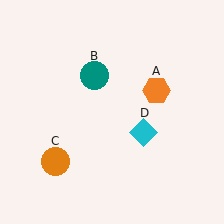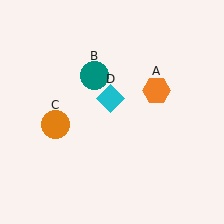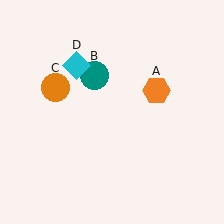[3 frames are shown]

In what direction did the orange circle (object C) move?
The orange circle (object C) moved up.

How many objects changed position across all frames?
2 objects changed position: orange circle (object C), cyan diamond (object D).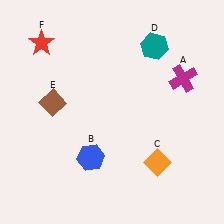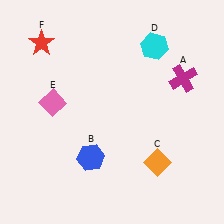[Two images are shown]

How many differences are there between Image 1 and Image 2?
There are 2 differences between the two images.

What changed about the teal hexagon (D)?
In Image 1, D is teal. In Image 2, it changed to cyan.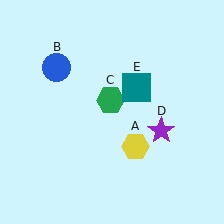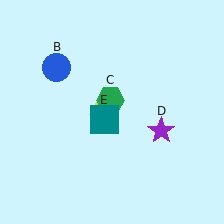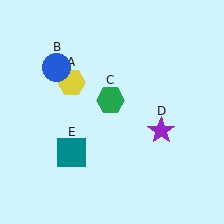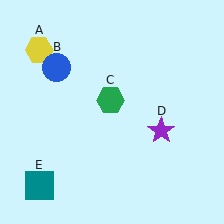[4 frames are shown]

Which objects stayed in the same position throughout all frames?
Blue circle (object B) and green hexagon (object C) and purple star (object D) remained stationary.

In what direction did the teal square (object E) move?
The teal square (object E) moved down and to the left.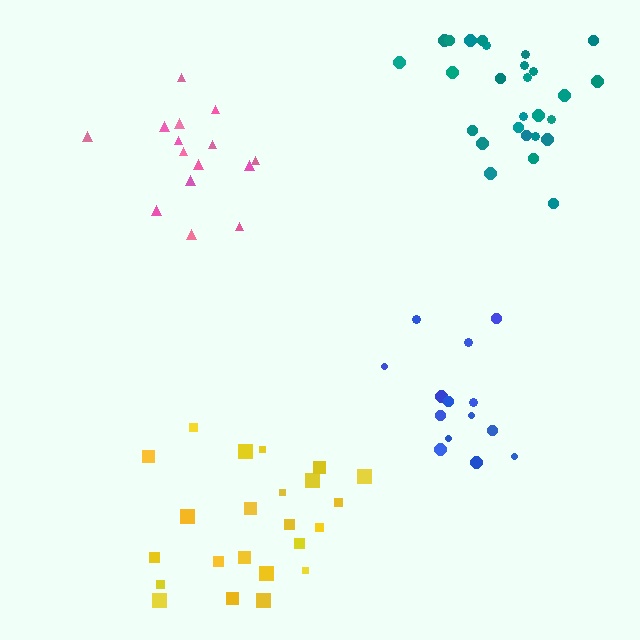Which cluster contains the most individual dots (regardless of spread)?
Teal (28).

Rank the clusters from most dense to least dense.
teal, blue, yellow, pink.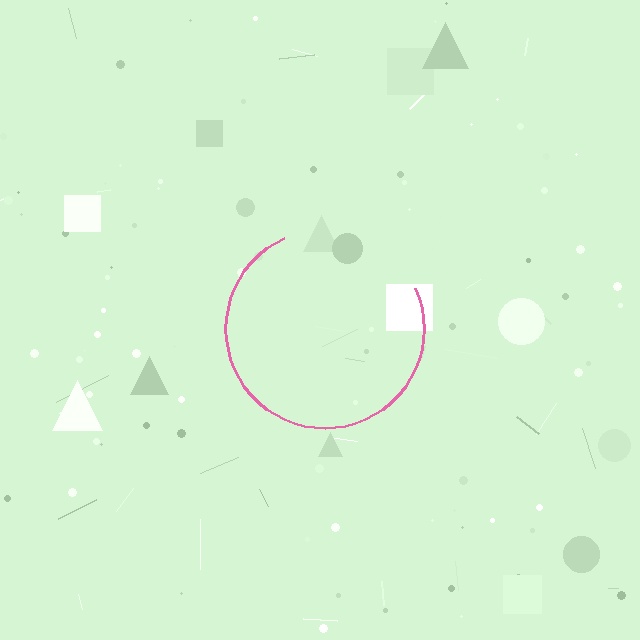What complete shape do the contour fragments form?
The contour fragments form a circle.